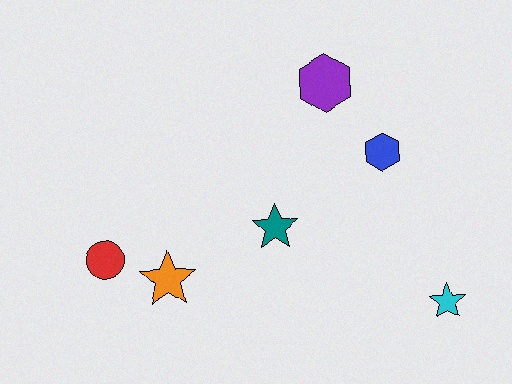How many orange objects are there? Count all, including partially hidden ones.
There is 1 orange object.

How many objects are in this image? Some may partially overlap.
There are 6 objects.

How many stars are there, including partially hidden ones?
There are 3 stars.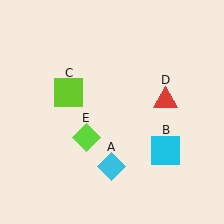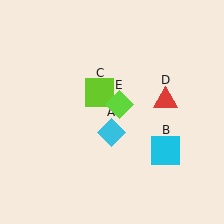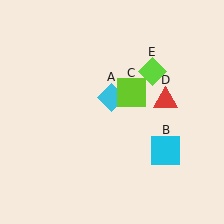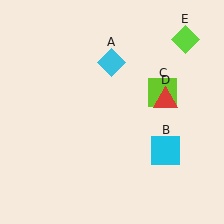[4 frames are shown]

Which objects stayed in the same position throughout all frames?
Cyan square (object B) and red triangle (object D) remained stationary.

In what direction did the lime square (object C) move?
The lime square (object C) moved right.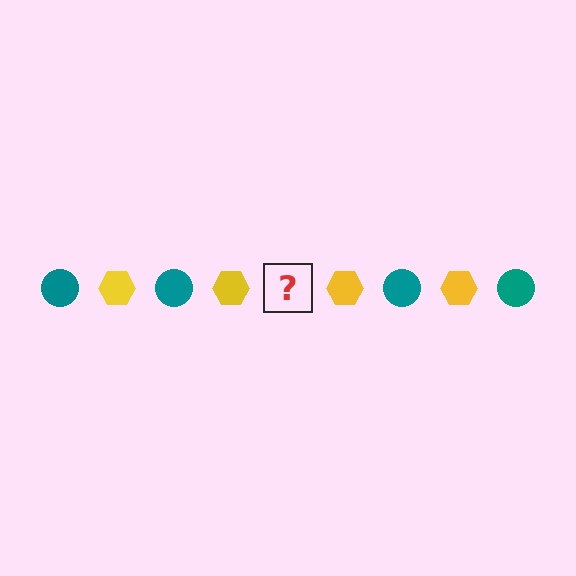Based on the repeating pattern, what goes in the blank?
The blank should be a teal circle.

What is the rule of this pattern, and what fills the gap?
The rule is that the pattern alternates between teal circle and yellow hexagon. The gap should be filled with a teal circle.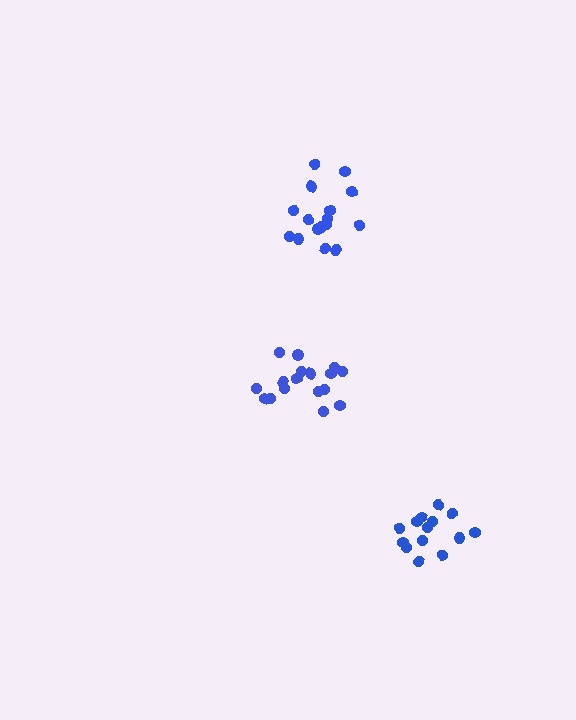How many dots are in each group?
Group 1: 14 dots, Group 2: 17 dots, Group 3: 16 dots (47 total).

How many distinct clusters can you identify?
There are 3 distinct clusters.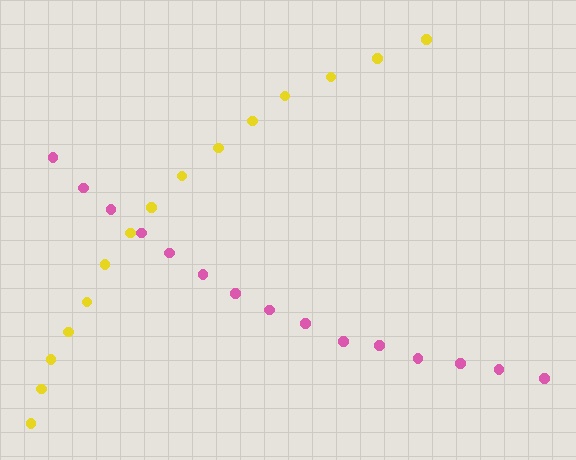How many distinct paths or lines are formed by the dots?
There are 2 distinct paths.